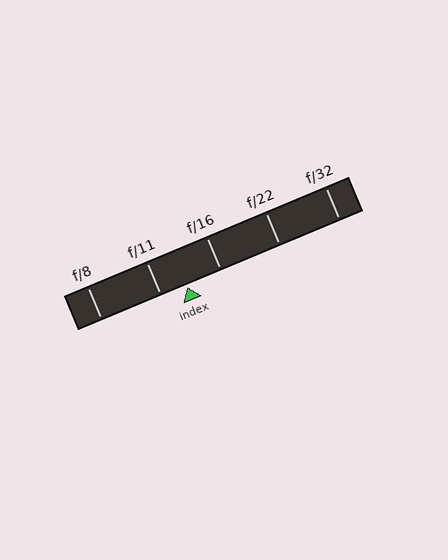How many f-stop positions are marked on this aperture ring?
There are 5 f-stop positions marked.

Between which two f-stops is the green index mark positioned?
The index mark is between f/11 and f/16.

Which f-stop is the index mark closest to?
The index mark is closest to f/11.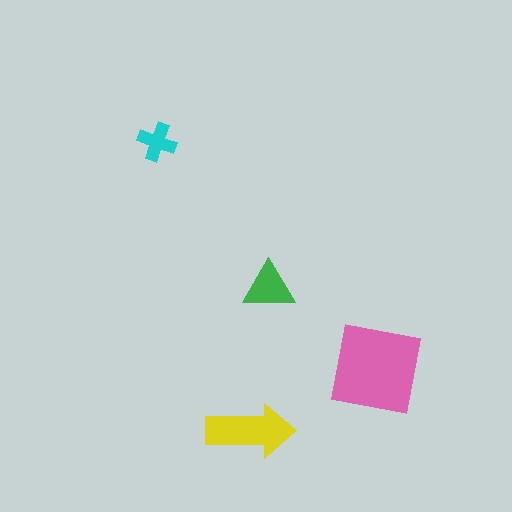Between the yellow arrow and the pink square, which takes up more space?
The pink square.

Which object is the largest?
The pink square.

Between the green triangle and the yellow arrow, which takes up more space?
The yellow arrow.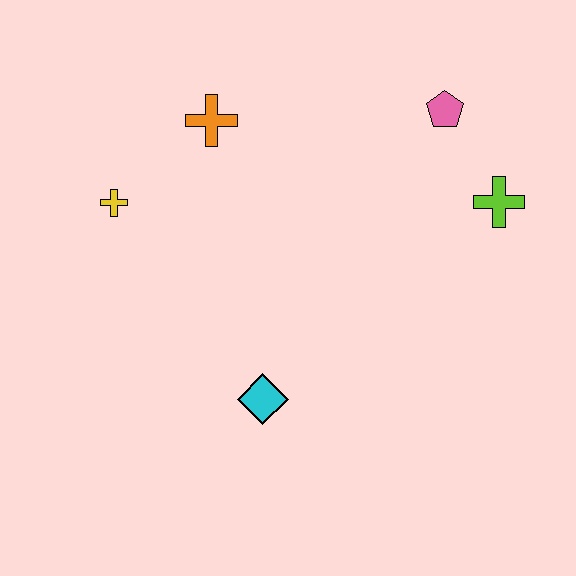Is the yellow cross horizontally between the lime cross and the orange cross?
No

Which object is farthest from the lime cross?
The yellow cross is farthest from the lime cross.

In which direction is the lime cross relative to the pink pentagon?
The lime cross is below the pink pentagon.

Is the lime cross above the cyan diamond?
Yes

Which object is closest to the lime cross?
The pink pentagon is closest to the lime cross.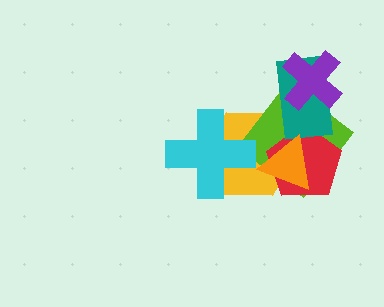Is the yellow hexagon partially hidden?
Yes, it is partially covered by another shape.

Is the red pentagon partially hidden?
Yes, it is partially covered by another shape.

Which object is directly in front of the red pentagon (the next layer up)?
The teal rectangle is directly in front of the red pentagon.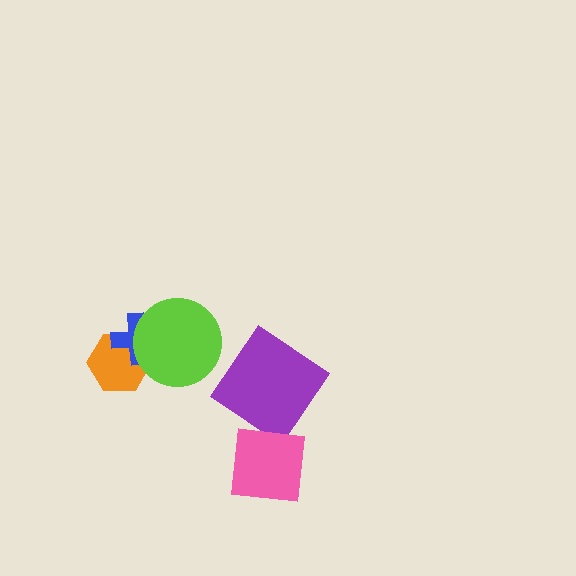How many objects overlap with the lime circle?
2 objects overlap with the lime circle.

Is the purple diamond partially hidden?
Yes, it is partially covered by another shape.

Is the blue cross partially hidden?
Yes, it is partially covered by another shape.